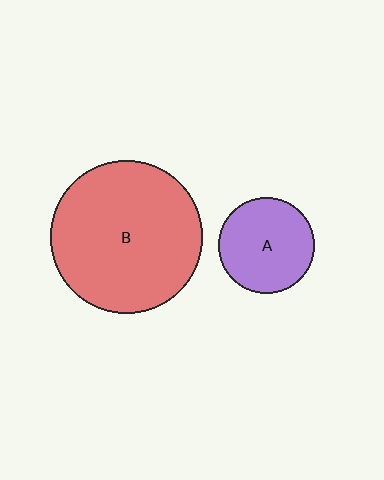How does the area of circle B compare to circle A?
Approximately 2.5 times.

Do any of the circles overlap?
No, none of the circles overlap.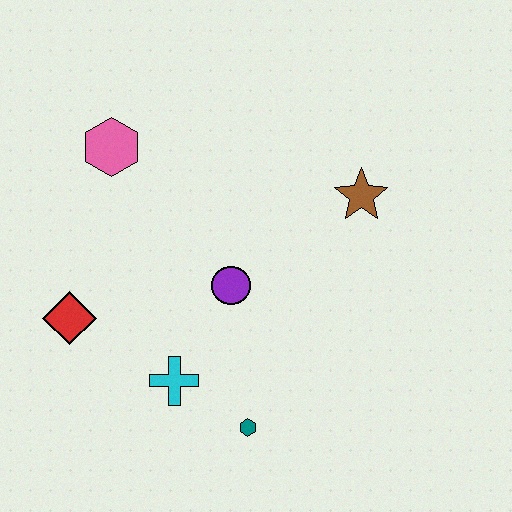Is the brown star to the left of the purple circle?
No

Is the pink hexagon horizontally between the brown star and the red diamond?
Yes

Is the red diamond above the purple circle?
No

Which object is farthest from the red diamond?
The brown star is farthest from the red diamond.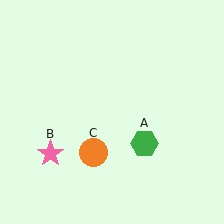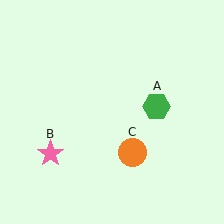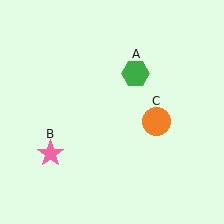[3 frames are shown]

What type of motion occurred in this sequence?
The green hexagon (object A), orange circle (object C) rotated counterclockwise around the center of the scene.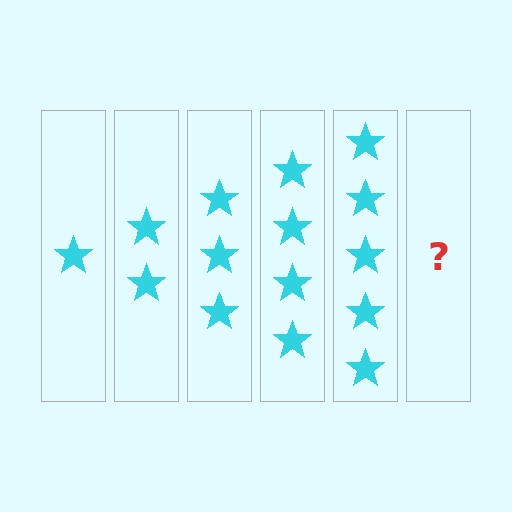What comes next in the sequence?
The next element should be 6 stars.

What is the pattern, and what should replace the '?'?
The pattern is that each step adds one more star. The '?' should be 6 stars.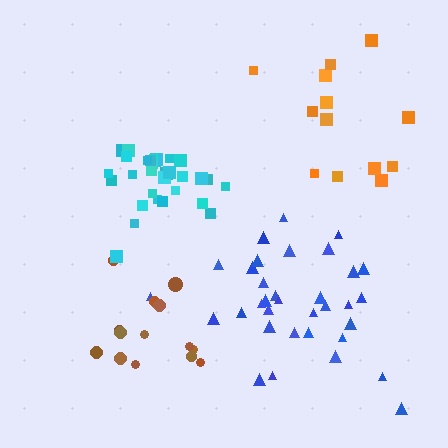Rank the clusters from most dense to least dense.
cyan, brown, blue, orange.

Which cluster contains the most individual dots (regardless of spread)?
Blue (34).